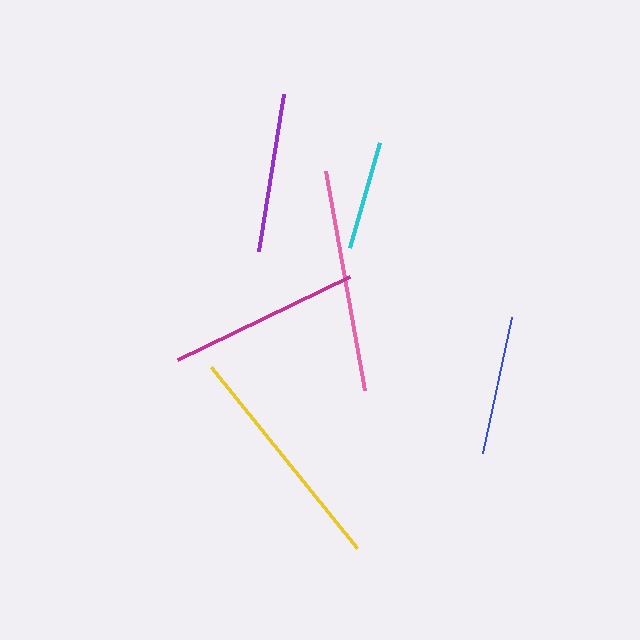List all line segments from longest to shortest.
From longest to shortest: yellow, pink, magenta, purple, blue, cyan.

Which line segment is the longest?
The yellow line is the longest at approximately 232 pixels.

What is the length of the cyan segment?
The cyan segment is approximately 109 pixels long.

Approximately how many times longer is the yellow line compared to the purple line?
The yellow line is approximately 1.5 times the length of the purple line.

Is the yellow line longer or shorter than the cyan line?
The yellow line is longer than the cyan line.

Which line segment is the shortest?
The cyan line is the shortest at approximately 109 pixels.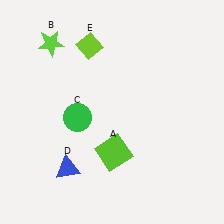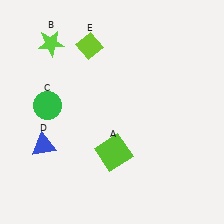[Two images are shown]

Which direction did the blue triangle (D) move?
The blue triangle (D) moved left.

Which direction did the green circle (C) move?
The green circle (C) moved left.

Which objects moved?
The objects that moved are: the green circle (C), the blue triangle (D).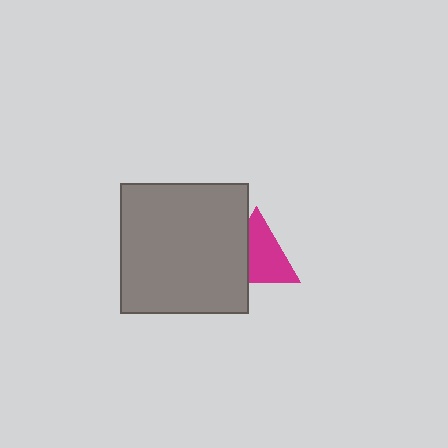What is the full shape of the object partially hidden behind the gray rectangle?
The partially hidden object is a magenta triangle.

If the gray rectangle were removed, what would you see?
You would see the complete magenta triangle.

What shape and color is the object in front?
The object in front is a gray rectangle.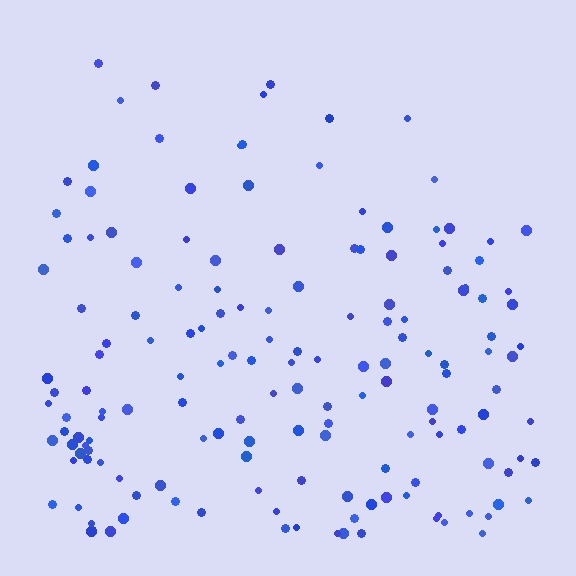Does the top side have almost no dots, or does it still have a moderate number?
Still a moderate number, just noticeably fewer than the bottom.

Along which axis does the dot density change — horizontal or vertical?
Vertical.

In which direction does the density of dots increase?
From top to bottom, with the bottom side densest.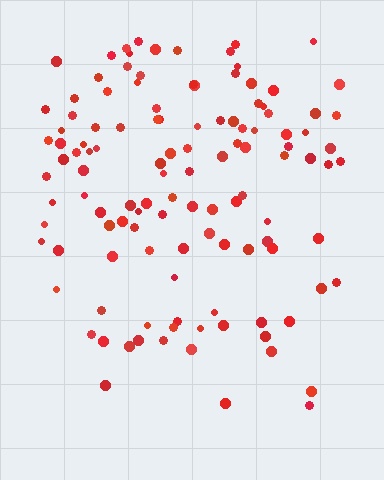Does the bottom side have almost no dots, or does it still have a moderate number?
Still a moderate number, just noticeably fewer than the top.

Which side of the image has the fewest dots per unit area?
The bottom.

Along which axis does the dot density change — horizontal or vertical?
Vertical.